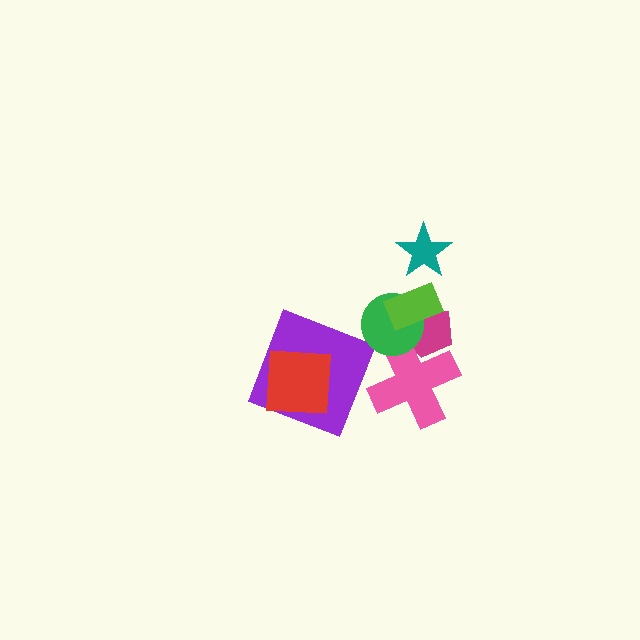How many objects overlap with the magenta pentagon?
3 objects overlap with the magenta pentagon.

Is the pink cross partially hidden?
Yes, it is partially covered by another shape.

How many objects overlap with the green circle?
3 objects overlap with the green circle.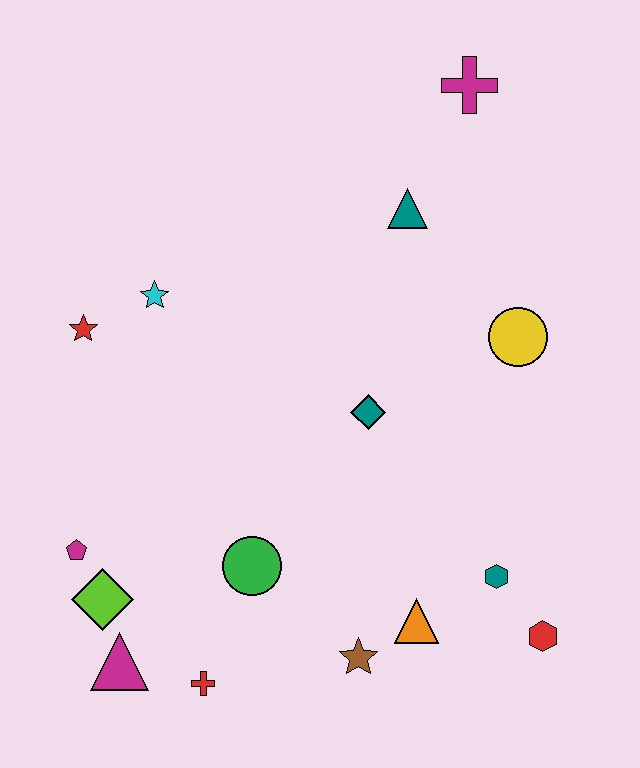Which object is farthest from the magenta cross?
The magenta triangle is farthest from the magenta cross.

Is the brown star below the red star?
Yes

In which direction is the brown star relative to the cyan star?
The brown star is below the cyan star.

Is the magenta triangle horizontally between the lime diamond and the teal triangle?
Yes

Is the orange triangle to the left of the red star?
No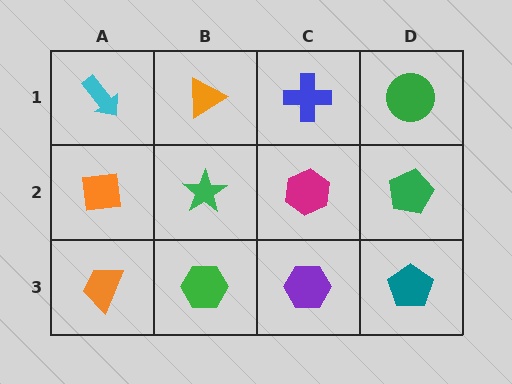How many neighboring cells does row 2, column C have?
4.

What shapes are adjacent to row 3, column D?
A green pentagon (row 2, column D), a purple hexagon (row 3, column C).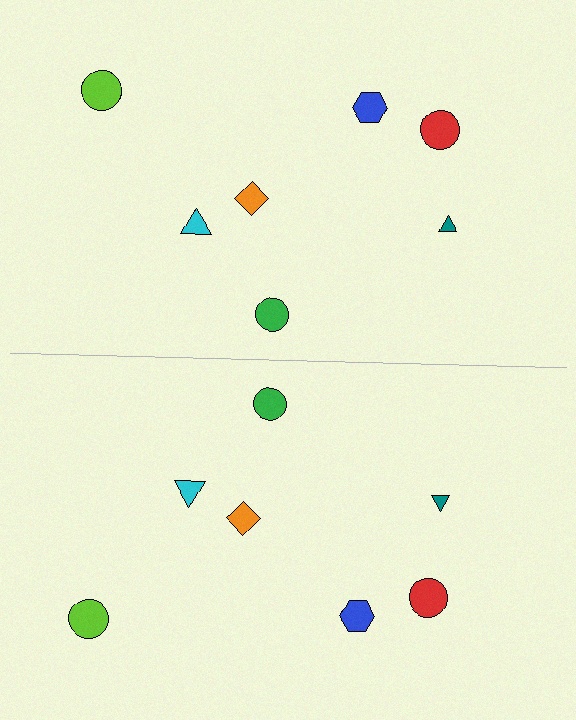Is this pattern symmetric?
Yes, this pattern has bilateral (reflection) symmetry.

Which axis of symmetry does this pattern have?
The pattern has a horizontal axis of symmetry running through the center of the image.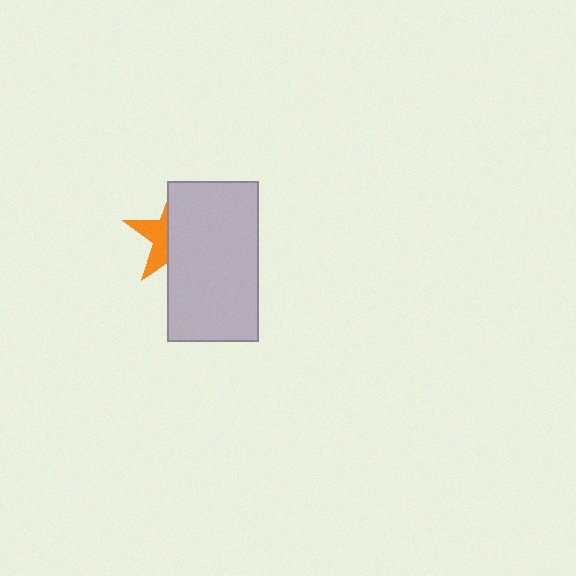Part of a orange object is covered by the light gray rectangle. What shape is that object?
It is a star.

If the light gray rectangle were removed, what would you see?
You would see the complete orange star.